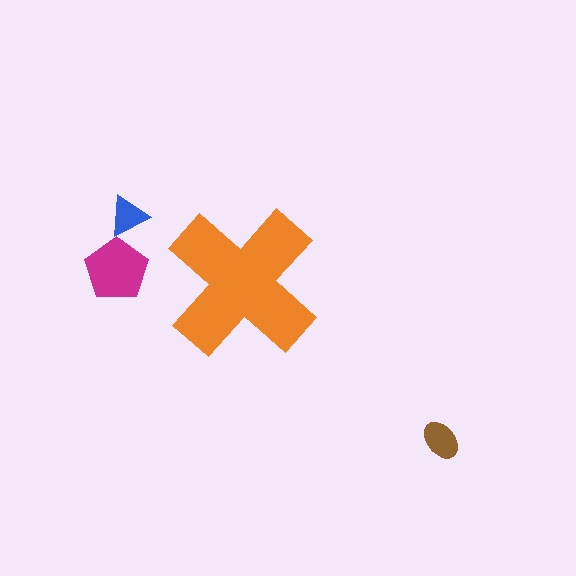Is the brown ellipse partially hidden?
No, the brown ellipse is fully visible.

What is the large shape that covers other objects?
An orange cross.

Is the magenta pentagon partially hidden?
No, the magenta pentagon is fully visible.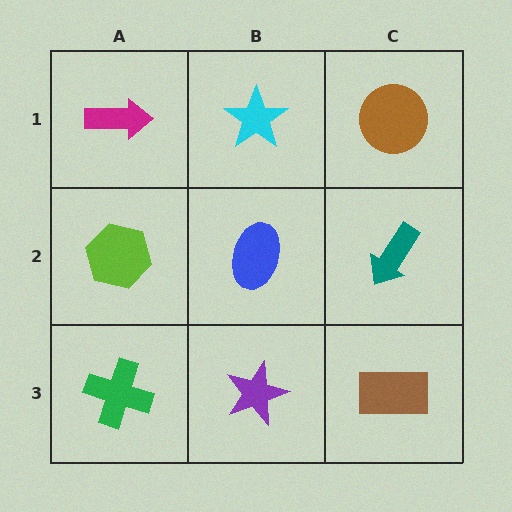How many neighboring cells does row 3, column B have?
3.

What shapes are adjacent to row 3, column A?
A lime hexagon (row 2, column A), a purple star (row 3, column B).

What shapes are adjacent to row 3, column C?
A teal arrow (row 2, column C), a purple star (row 3, column B).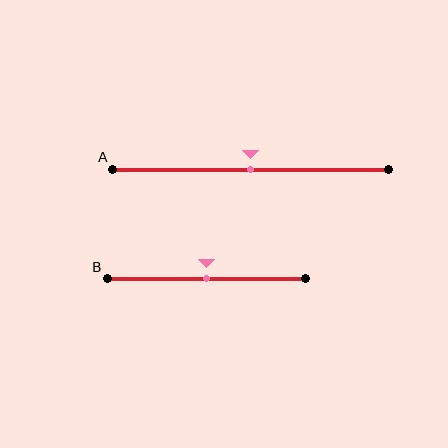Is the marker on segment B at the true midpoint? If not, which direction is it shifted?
Yes, the marker on segment B is at the true midpoint.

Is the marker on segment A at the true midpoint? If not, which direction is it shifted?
Yes, the marker on segment A is at the true midpoint.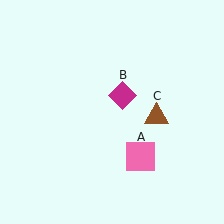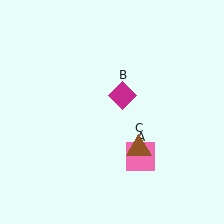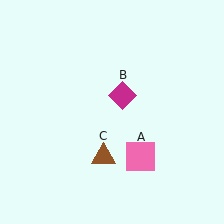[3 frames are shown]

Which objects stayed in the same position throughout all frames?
Pink square (object A) and magenta diamond (object B) remained stationary.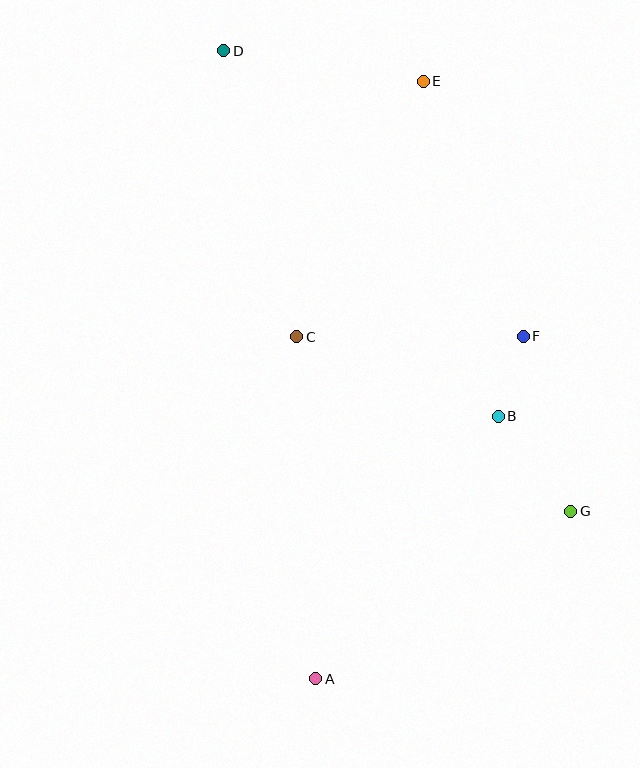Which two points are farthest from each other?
Points A and D are farthest from each other.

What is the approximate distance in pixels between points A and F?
The distance between A and F is approximately 401 pixels.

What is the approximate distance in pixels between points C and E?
The distance between C and E is approximately 285 pixels.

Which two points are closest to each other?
Points B and F are closest to each other.